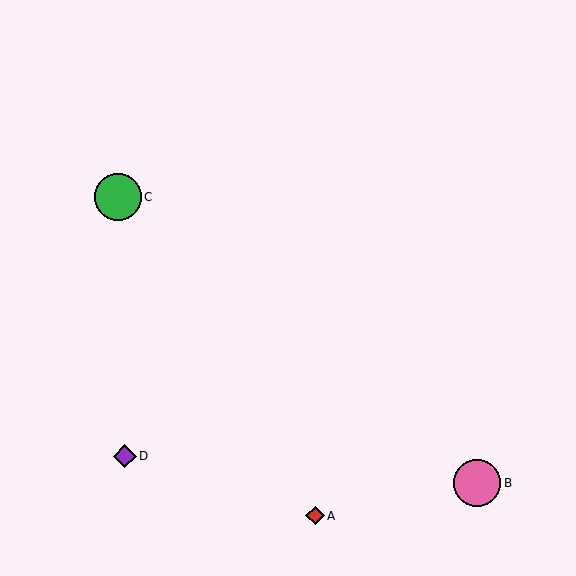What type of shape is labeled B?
Shape B is a pink circle.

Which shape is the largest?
The pink circle (labeled B) is the largest.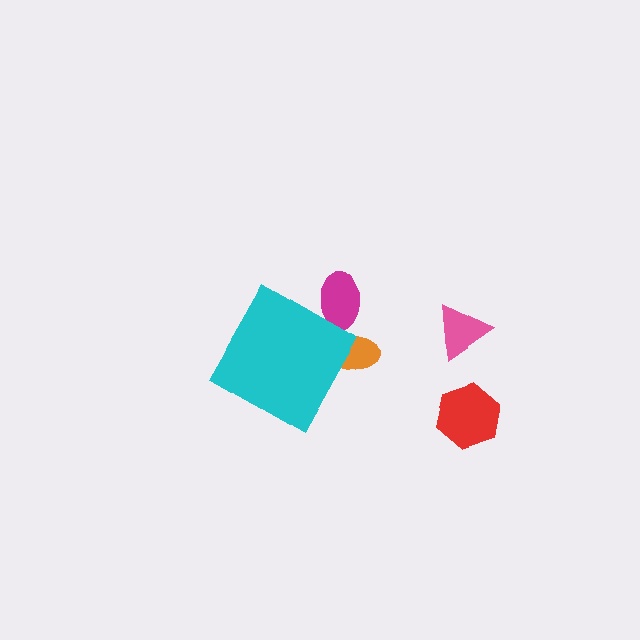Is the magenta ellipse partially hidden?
Yes, the magenta ellipse is partially hidden behind the cyan diamond.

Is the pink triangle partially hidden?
No, the pink triangle is fully visible.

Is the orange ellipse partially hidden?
Yes, the orange ellipse is partially hidden behind the cyan diamond.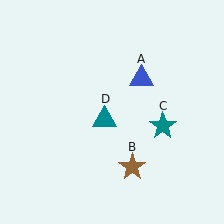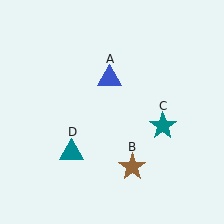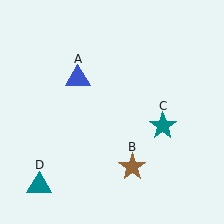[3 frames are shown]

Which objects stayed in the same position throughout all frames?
Brown star (object B) and teal star (object C) remained stationary.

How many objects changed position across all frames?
2 objects changed position: blue triangle (object A), teal triangle (object D).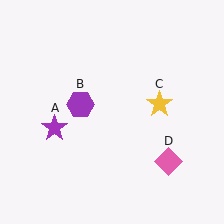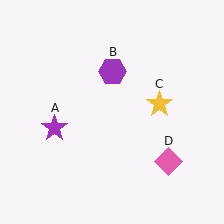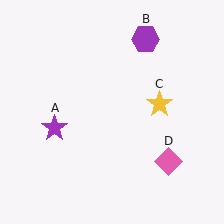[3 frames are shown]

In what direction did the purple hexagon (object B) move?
The purple hexagon (object B) moved up and to the right.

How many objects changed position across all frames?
1 object changed position: purple hexagon (object B).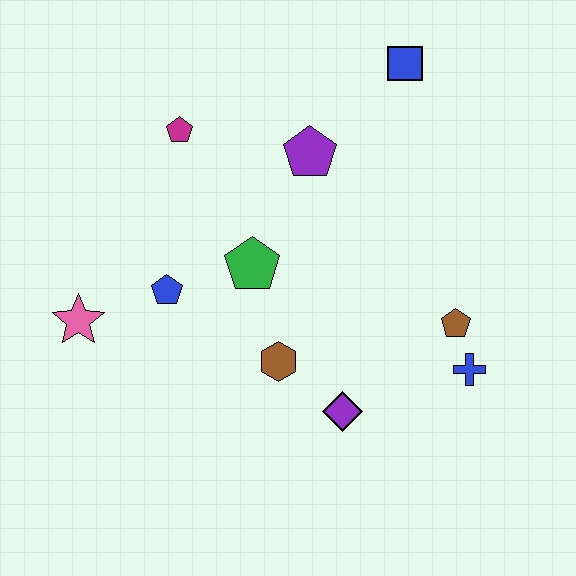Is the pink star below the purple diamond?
No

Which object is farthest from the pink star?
The blue square is farthest from the pink star.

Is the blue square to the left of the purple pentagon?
No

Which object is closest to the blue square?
The purple pentagon is closest to the blue square.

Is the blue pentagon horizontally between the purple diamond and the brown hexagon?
No